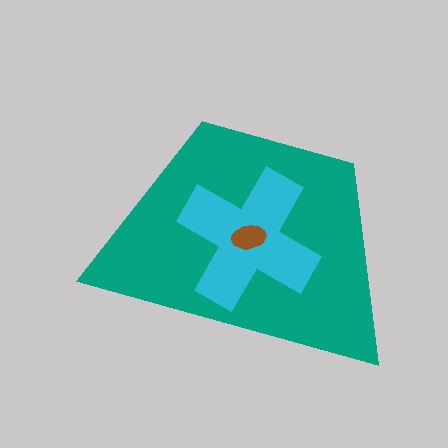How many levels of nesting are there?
3.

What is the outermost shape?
The teal trapezoid.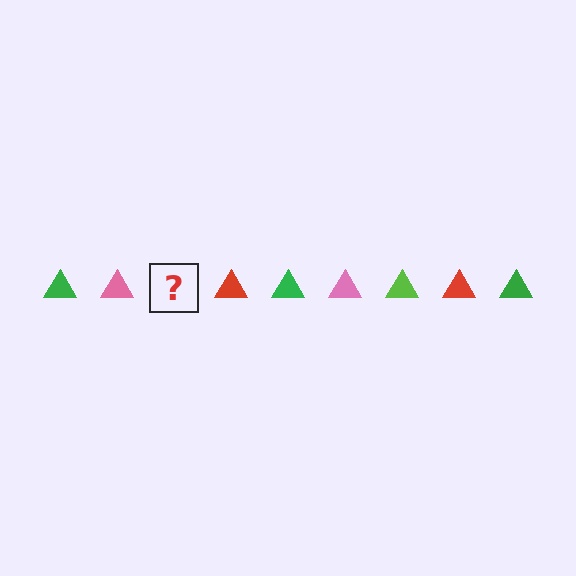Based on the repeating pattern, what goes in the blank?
The blank should be a lime triangle.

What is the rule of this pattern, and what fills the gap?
The rule is that the pattern cycles through green, pink, lime, red triangles. The gap should be filled with a lime triangle.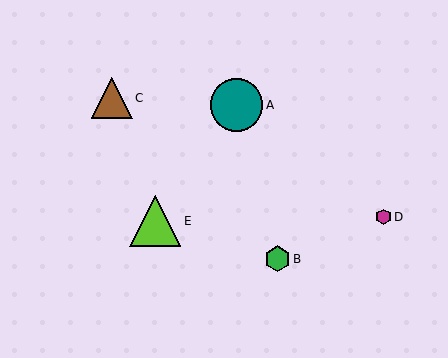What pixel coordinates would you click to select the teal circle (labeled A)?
Click at (237, 105) to select the teal circle A.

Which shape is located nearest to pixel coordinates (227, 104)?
The teal circle (labeled A) at (237, 105) is nearest to that location.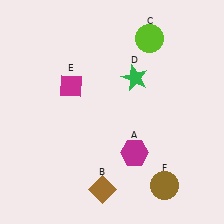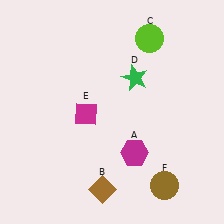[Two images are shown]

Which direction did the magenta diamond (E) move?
The magenta diamond (E) moved down.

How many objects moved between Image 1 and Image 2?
1 object moved between the two images.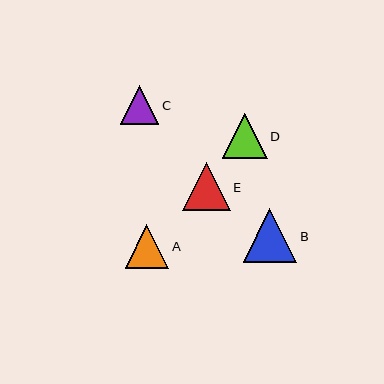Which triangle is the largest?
Triangle B is the largest with a size of approximately 54 pixels.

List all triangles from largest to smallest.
From largest to smallest: B, E, D, A, C.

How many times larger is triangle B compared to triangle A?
Triangle B is approximately 1.2 times the size of triangle A.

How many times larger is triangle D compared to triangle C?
Triangle D is approximately 1.2 times the size of triangle C.